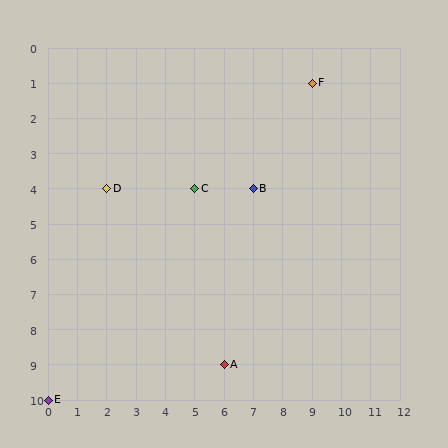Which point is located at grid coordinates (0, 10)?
Point E is at (0, 10).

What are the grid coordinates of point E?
Point E is at grid coordinates (0, 10).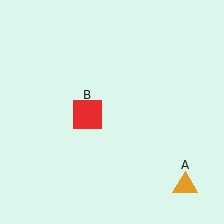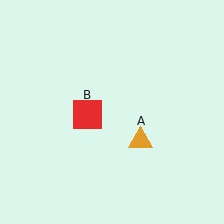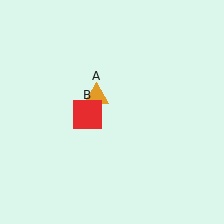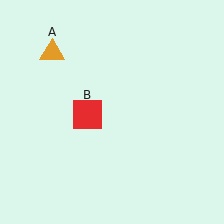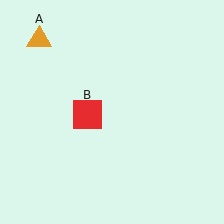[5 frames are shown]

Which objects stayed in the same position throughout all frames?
Red square (object B) remained stationary.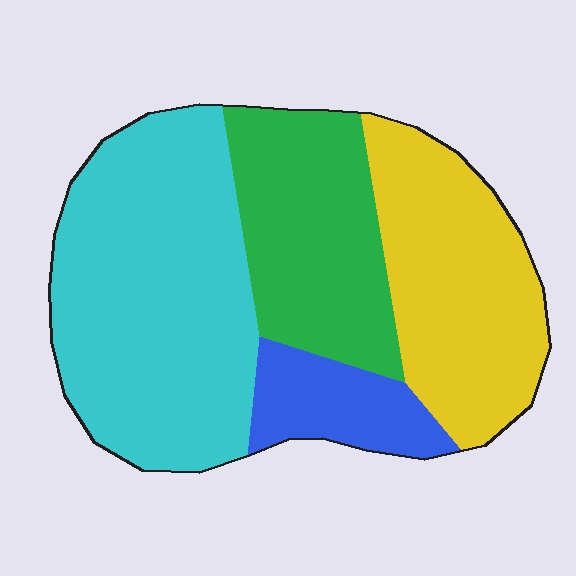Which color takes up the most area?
Cyan, at roughly 40%.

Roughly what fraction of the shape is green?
Green covers 23% of the shape.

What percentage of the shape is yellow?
Yellow covers about 25% of the shape.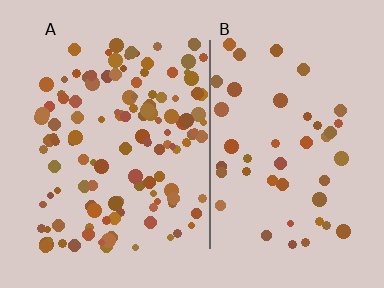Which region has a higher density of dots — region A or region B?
A (the left).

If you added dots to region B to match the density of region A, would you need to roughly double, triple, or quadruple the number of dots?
Approximately triple.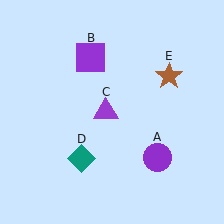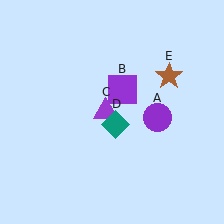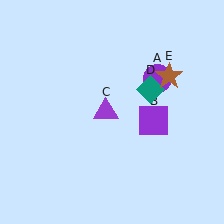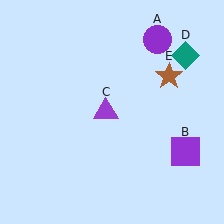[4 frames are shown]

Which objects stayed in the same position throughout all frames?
Purple triangle (object C) and brown star (object E) remained stationary.